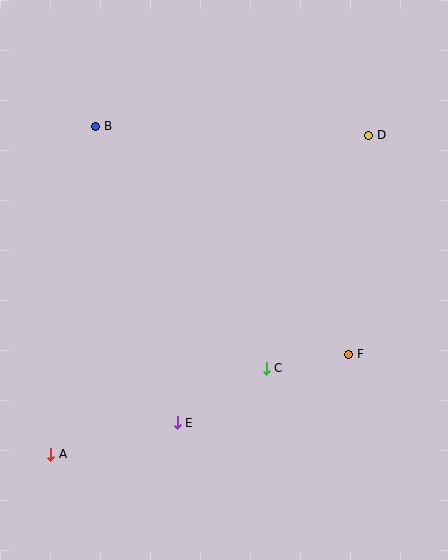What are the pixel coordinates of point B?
Point B is at (96, 126).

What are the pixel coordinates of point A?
Point A is at (51, 454).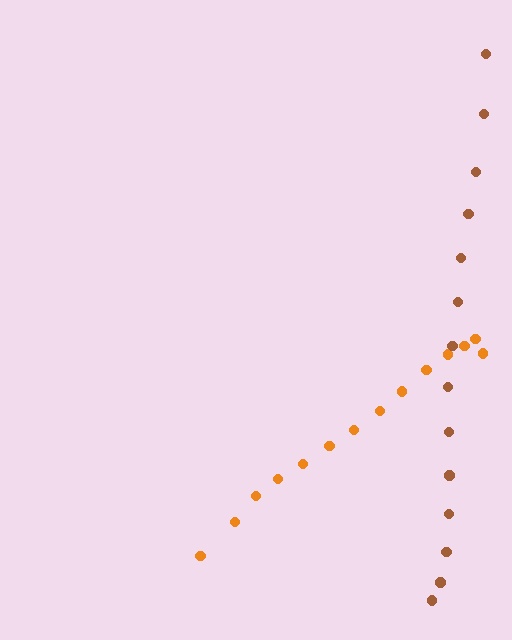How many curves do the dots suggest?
There are 2 distinct paths.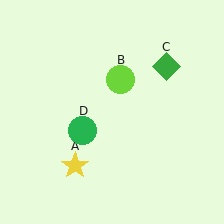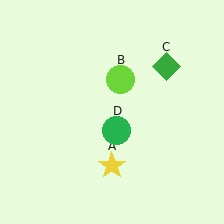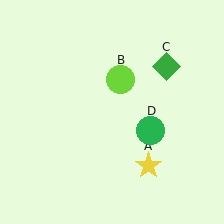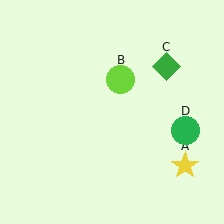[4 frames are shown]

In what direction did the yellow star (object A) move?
The yellow star (object A) moved right.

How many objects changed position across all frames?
2 objects changed position: yellow star (object A), green circle (object D).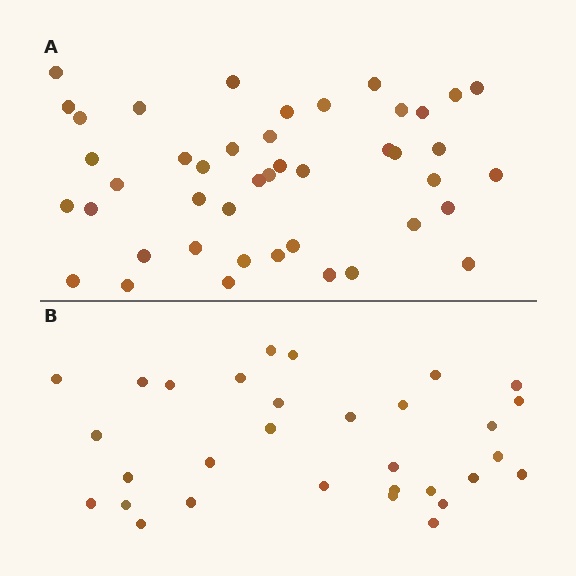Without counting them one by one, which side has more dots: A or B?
Region A (the top region) has more dots.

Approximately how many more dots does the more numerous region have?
Region A has approximately 15 more dots than region B.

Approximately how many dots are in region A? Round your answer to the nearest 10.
About 40 dots. (The exact count is 44, which rounds to 40.)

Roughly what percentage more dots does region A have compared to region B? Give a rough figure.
About 40% more.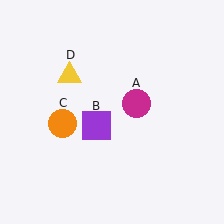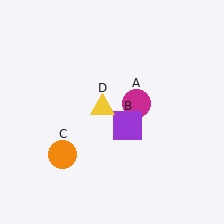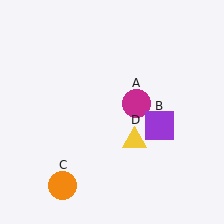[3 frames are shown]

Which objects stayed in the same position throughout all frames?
Magenta circle (object A) remained stationary.